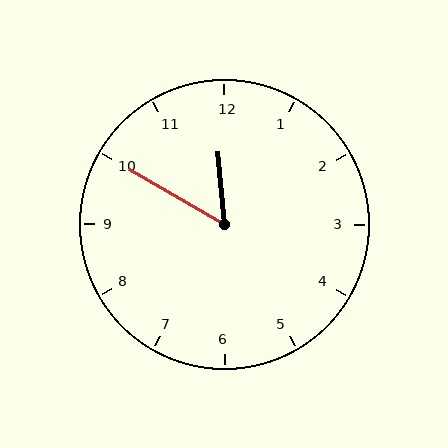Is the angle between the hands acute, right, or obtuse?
It is acute.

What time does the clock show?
11:50.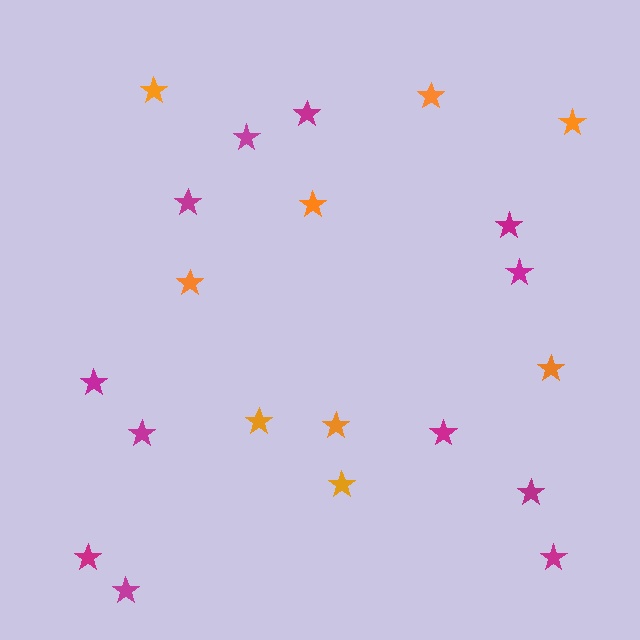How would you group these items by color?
There are 2 groups: one group of magenta stars (12) and one group of orange stars (9).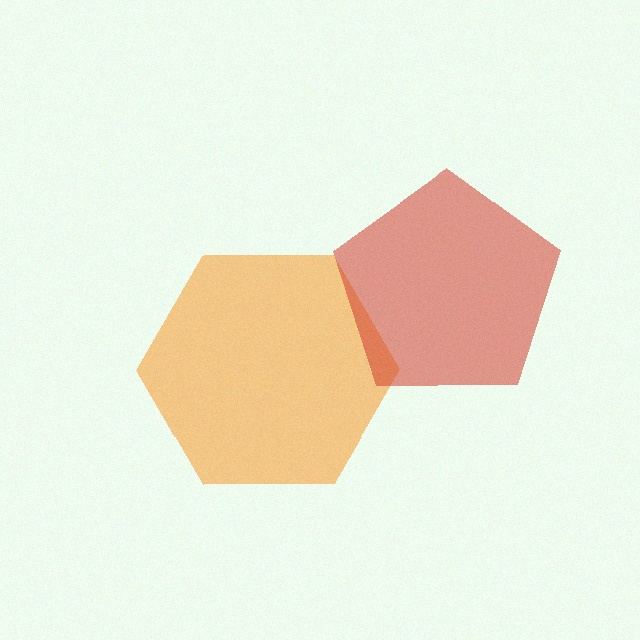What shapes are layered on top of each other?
The layered shapes are: an orange hexagon, a red pentagon.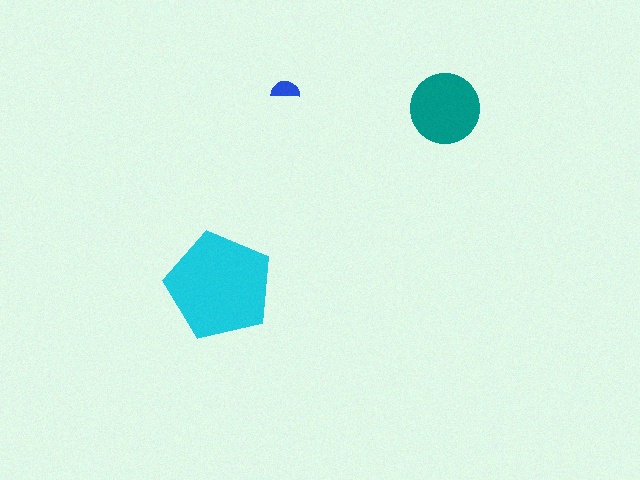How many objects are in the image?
There are 3 objects in the image.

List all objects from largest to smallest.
The cyan pentagon, the teal circle, the blue semicircle.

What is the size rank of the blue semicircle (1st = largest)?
3rd.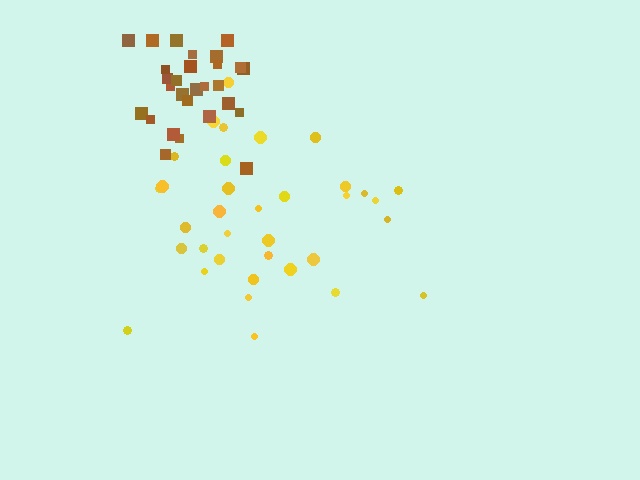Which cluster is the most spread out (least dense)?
Yellow.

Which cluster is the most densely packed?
Brown.